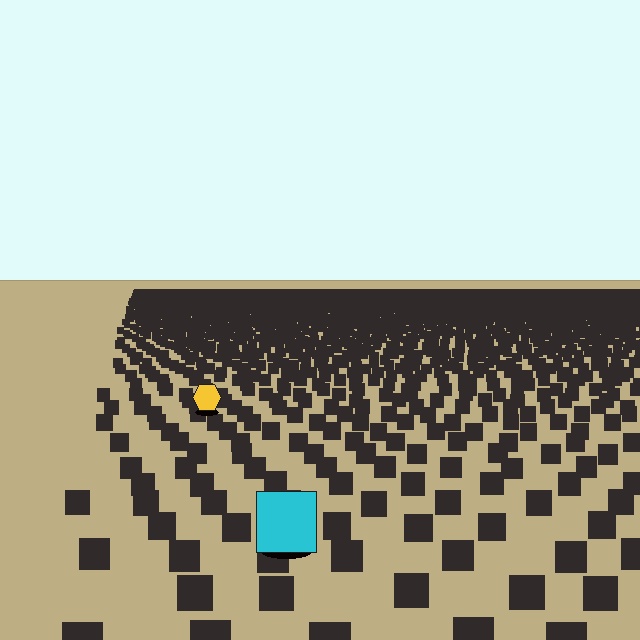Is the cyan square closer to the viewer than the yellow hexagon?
Yes. The cyan square is closer — you can tell from the texture gradient: the ground texture is coarser near it.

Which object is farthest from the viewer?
The yellow hexagon is farthest from the viewer. It appears smaller and the ground texture around it is denser.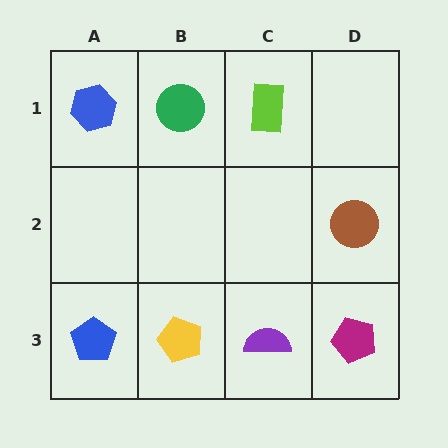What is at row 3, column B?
A yellow pentagon.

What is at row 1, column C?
A lime rectangle.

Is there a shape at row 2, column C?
No, that cell is empty.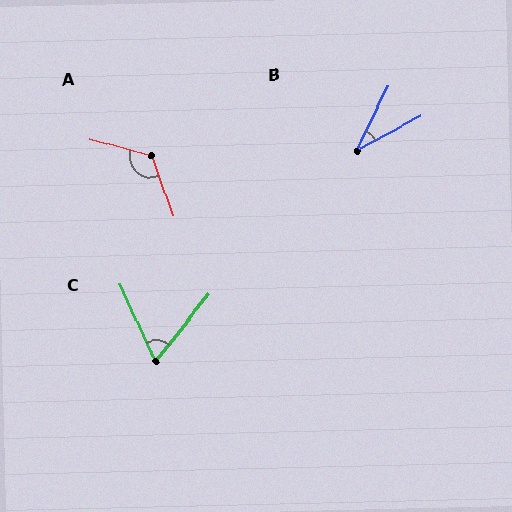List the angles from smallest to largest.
B (36°), C (63°), A (125°).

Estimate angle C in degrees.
Approximately 63 degrees.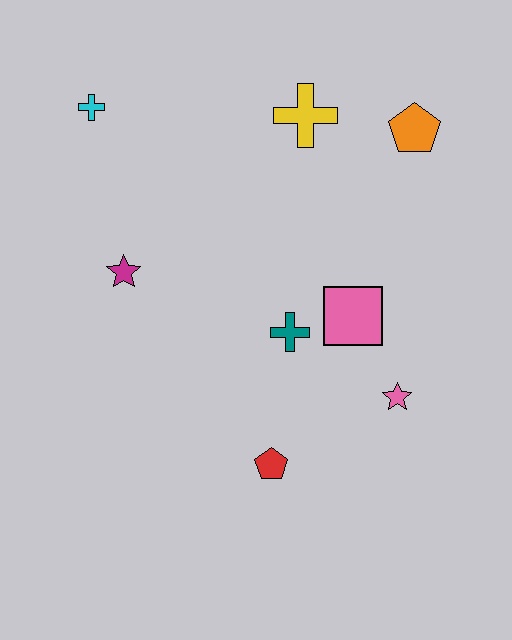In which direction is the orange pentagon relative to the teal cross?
The orange pentagon is above the teal cross.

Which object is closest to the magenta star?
The cyan cross is closest to the magenta star.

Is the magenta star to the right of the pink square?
No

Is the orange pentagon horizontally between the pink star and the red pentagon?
No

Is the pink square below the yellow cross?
Yes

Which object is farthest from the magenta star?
The orange pentagon is farthest from the magenta star.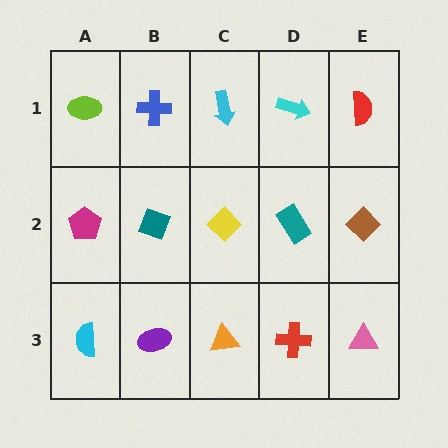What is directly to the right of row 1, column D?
A red semicircle.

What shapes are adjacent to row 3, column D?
A teal rectangle (row 2, column D), an orange triangle (row 3, column C), a pink triangle (row 3, column E).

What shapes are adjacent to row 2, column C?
A cyan arrow (row 1, column C), an orange triangle (row 3, column C), a teal diamond (row 2, column B), a teal rectangle (row 2, column D).